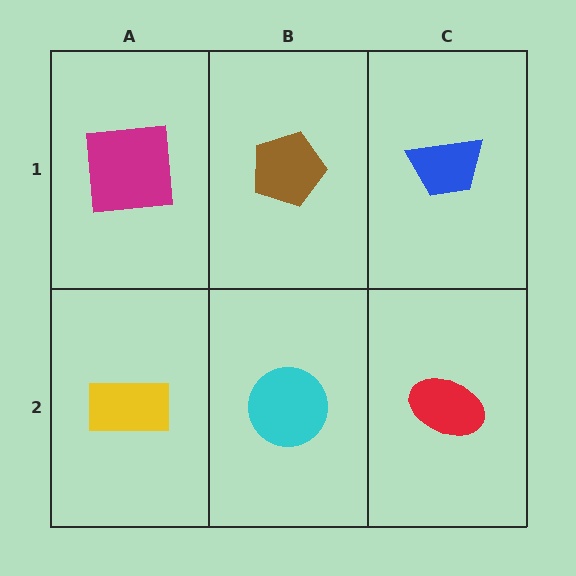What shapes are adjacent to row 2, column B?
A brown pentagon (row 1, column B), a yellow rectangle (row 2, column A), a red ellipse (row 2, column C).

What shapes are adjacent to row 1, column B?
A cyan circle (row 2, column B), a magenta square (row 1, column A), a blue trapezoid (row 1, column C).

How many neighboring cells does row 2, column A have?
2.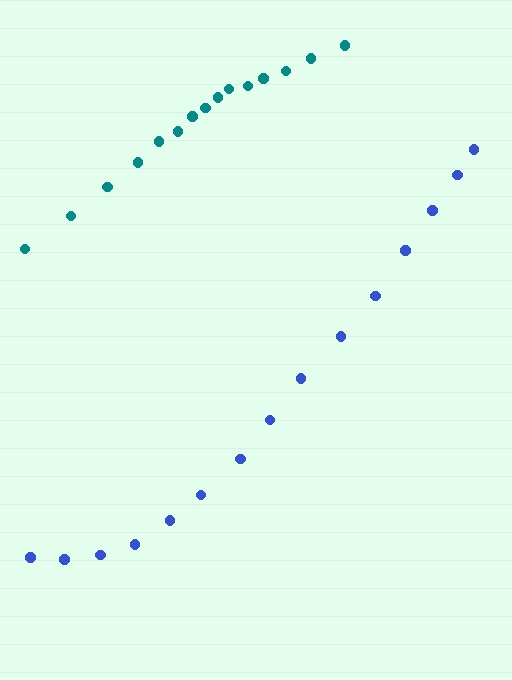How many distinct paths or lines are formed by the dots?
There are 2 distinct paths.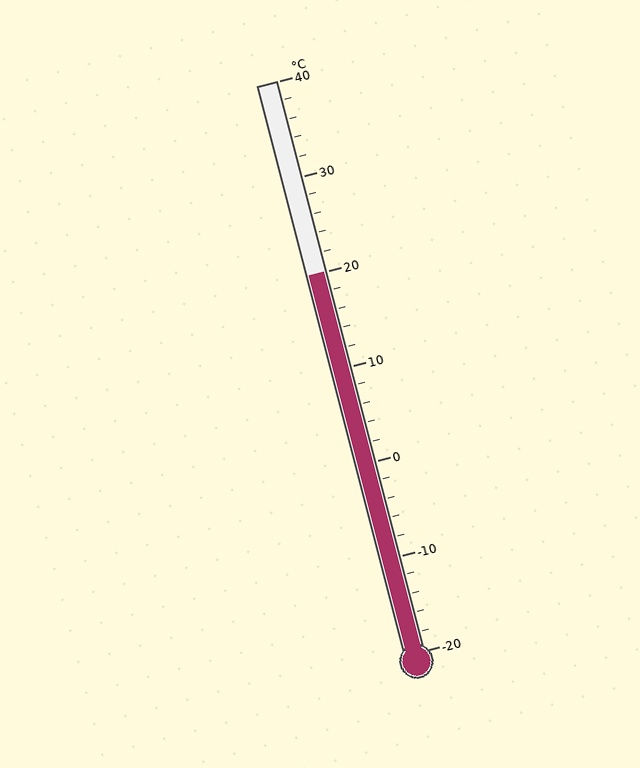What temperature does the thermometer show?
The thermometer shows approximately 20°C.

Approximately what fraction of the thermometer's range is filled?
The thermometer is filled to approximately 65% of its range.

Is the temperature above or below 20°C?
The temperature is at 20°C.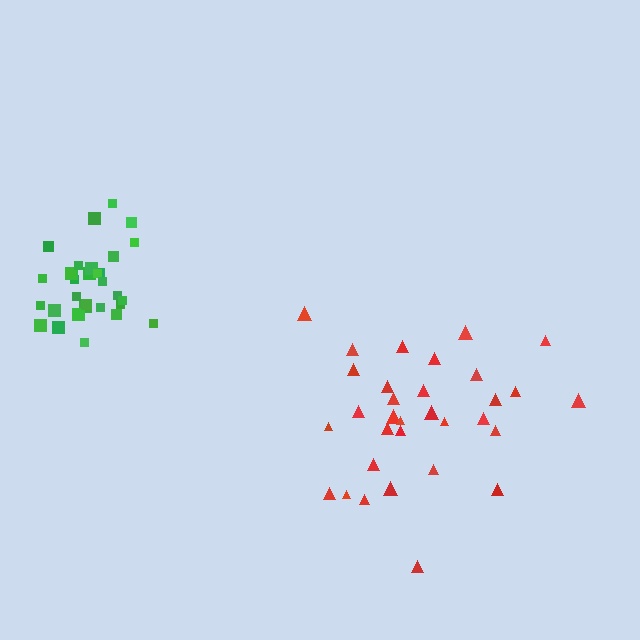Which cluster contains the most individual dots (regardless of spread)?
Red (32).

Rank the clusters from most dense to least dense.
green, red.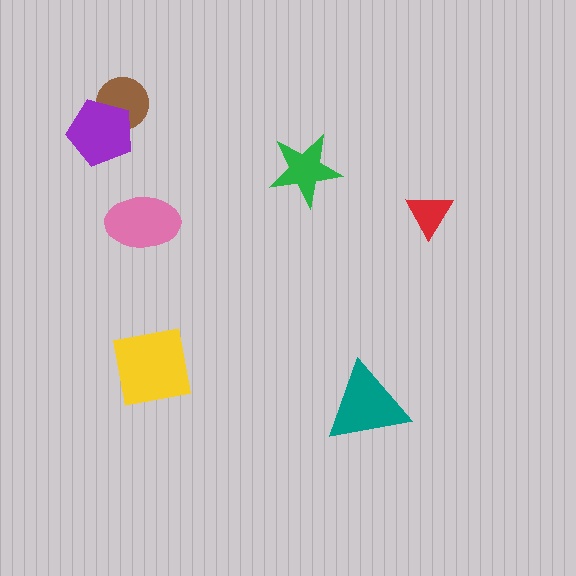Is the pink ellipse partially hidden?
No, no other shape covers it.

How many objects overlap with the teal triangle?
0 objects overlap with the teal triangle.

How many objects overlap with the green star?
0 objects overlap with the green star.